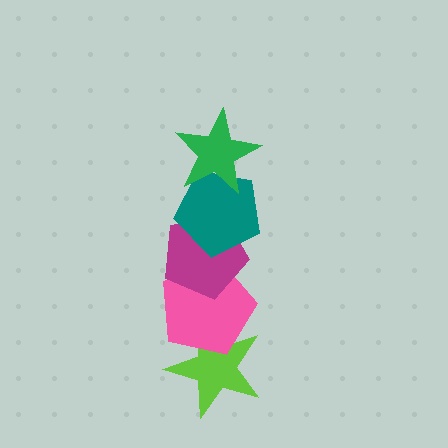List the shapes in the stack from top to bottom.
From top to bottom: the green star, the teal pentagon, the magenta pentagon, the pink pentagon, the lime star.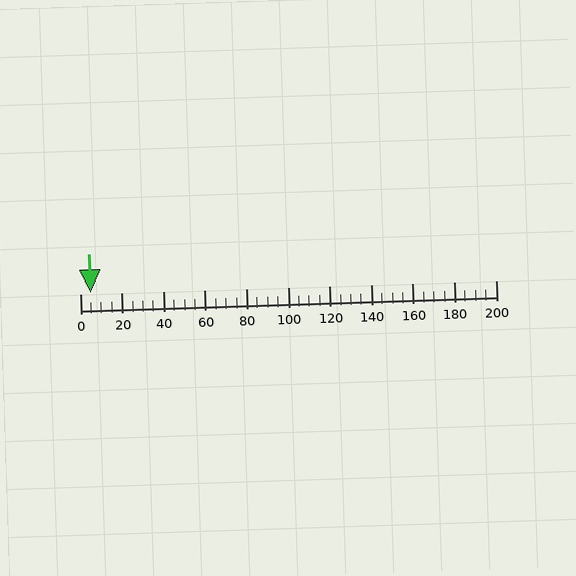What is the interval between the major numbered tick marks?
The major tick marks are spaced 20 units apart.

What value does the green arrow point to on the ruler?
The green arrow points to approximately 5.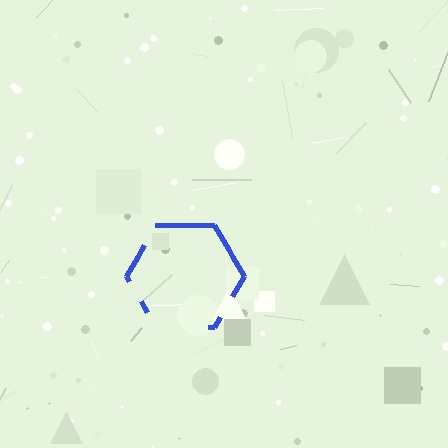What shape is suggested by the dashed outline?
The dashed outline suggests a hexagon.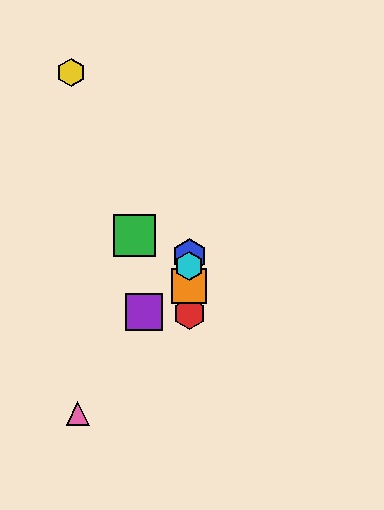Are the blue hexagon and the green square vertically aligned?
No, the blue hexagon is at x≈189 and the green square is at x≈134.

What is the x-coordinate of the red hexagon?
The red hexagon is at x≈189.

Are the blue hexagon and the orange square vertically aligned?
Yes, both are at x≈189.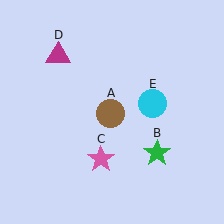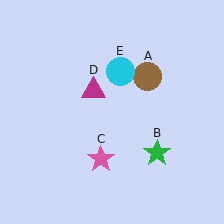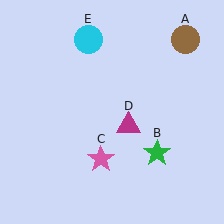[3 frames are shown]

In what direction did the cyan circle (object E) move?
The cyan circle (object E) moved up and to the left.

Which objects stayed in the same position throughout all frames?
Green star (object B) and pink star (object C) remained stationary.